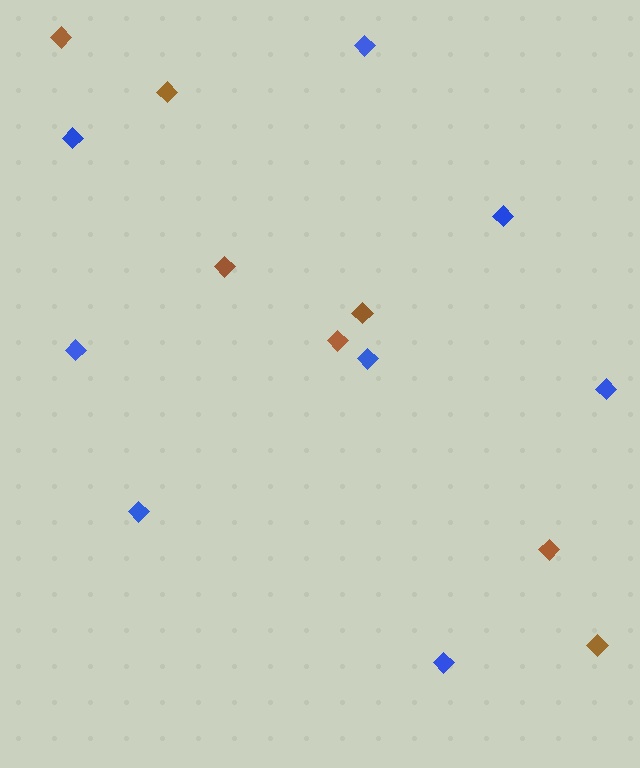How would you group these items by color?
There are 2 groups: one group of blue diamonds (8) and one group of brown diamonds (7).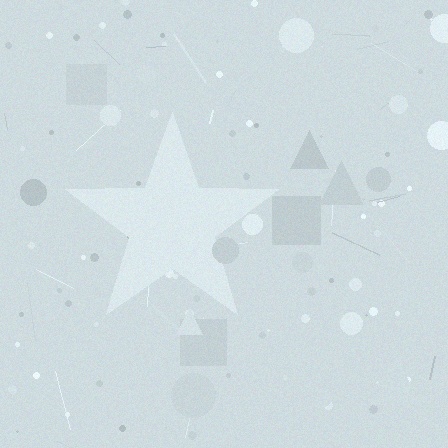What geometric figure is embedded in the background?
A star is embedded in the background.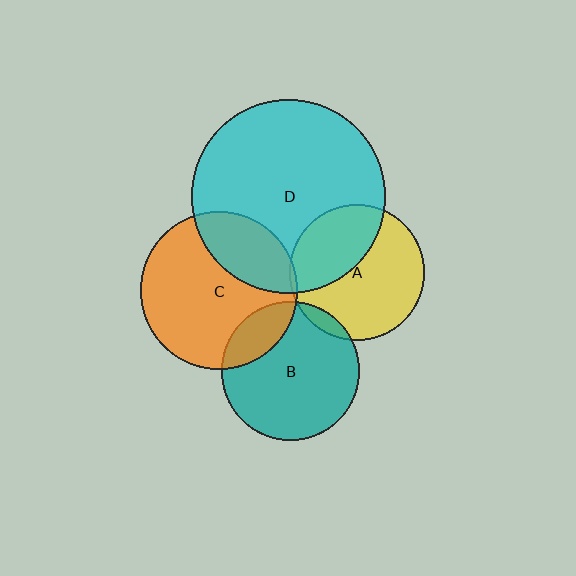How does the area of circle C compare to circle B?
Approximately 1.3 times.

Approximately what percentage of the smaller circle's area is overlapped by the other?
Approximately 5%.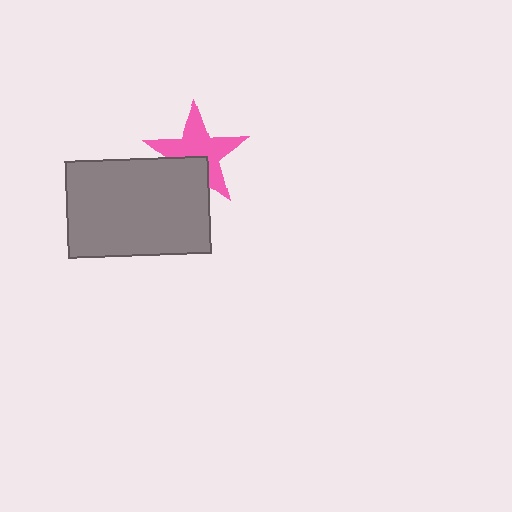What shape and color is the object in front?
The object in front is a gray rectangle.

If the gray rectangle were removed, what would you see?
You would see the complete pink star.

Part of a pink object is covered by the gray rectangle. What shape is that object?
It is a star.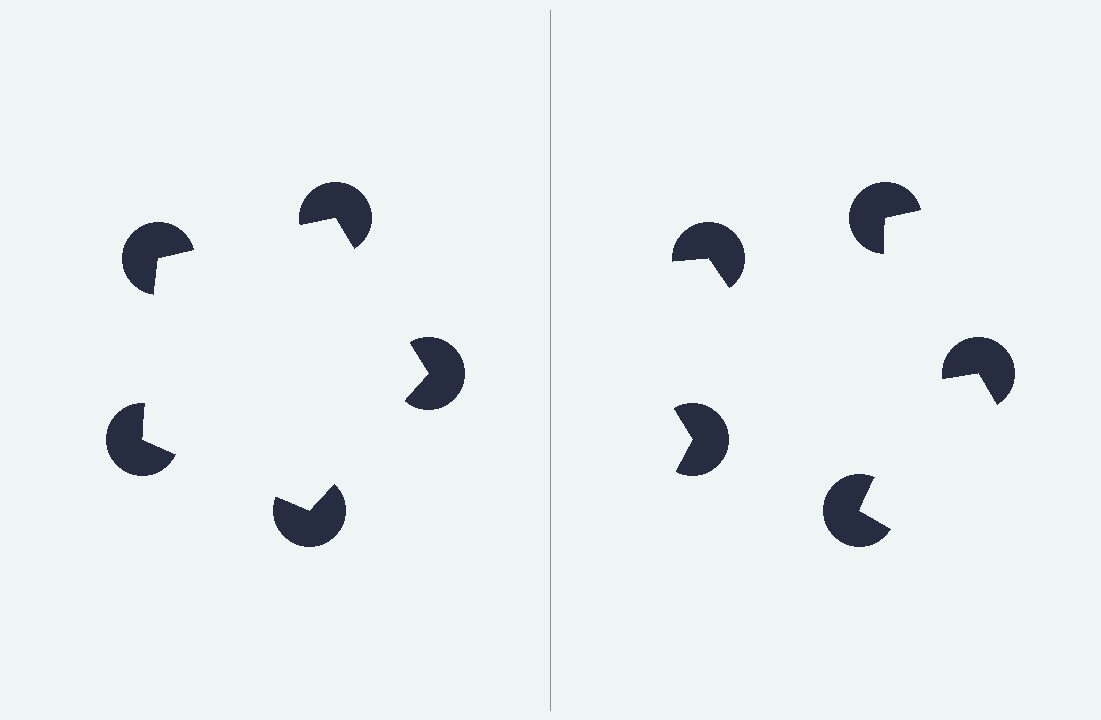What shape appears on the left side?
An illusory pentagon.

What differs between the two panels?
The pac-man discs are positioned identically on both sides; only the wedge orientations differ. On the left they align to a pentagon; on the right they are misaligned.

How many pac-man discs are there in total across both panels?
10 — 5 on each side.